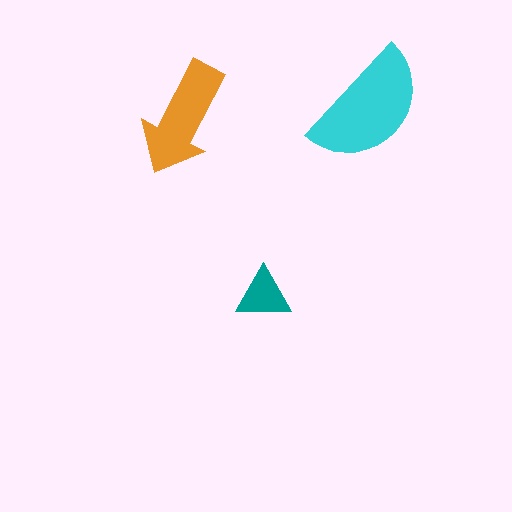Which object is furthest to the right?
The cyan semicircle is rightmost.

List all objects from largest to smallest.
The cyan semicircle, the orange arrow, the teal triangle.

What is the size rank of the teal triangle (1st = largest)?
3rd.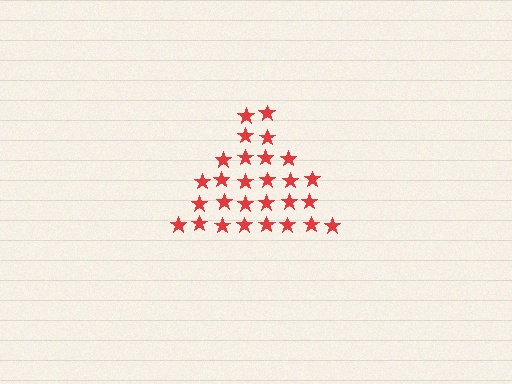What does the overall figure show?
The overall figure shows a triangle.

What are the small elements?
The small elements are stars.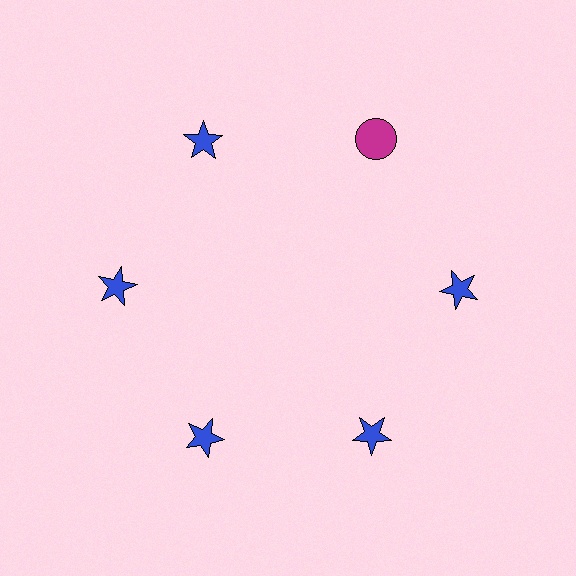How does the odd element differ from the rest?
It differs in both color (magenta instead of blue) and shape (circle instead of star).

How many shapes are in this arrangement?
There are 6 shapes arranged in a ring pattern.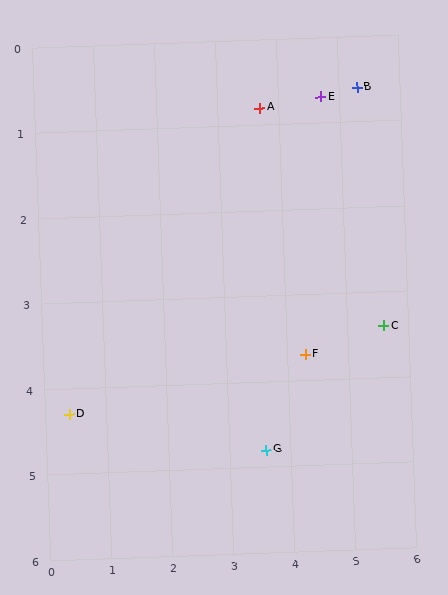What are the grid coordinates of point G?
Point G is at approximately (3.6, 4.8).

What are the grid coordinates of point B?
Point B is at approximately (5.3, 0.6).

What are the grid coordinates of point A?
Point A is at approximately (3.7, 0.8).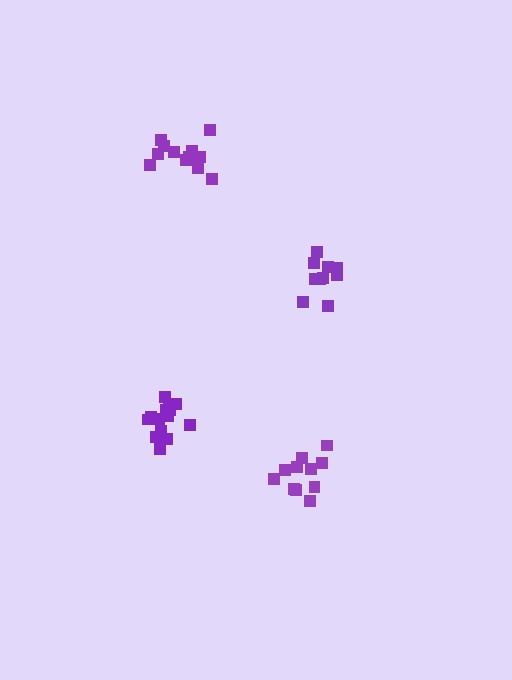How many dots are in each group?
Group 1: 12 dots, Group 2: 11 dots, Group 3: 14 dots, Group 4: 10 dots (47 total).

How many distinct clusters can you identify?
There are 4 distinct clusters.